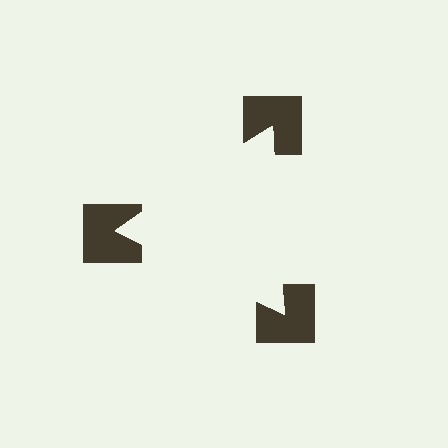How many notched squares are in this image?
There are 3 — one at each vertex of the illusory triangle.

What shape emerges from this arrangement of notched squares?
An illusory triangle — its edges are inferred from the aligned wedge cuts in the notched squares, not physically drawn.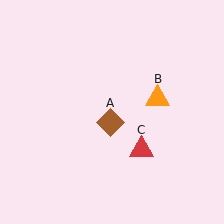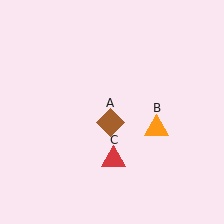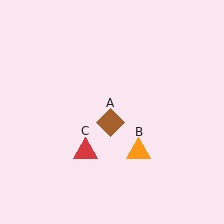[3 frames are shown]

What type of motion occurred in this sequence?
The orange triangle (object B), red triangle (object C) rotated clockwise around the center of the scene.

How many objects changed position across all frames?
2 objects changed position: orange triangle (object B), red triangle (object C).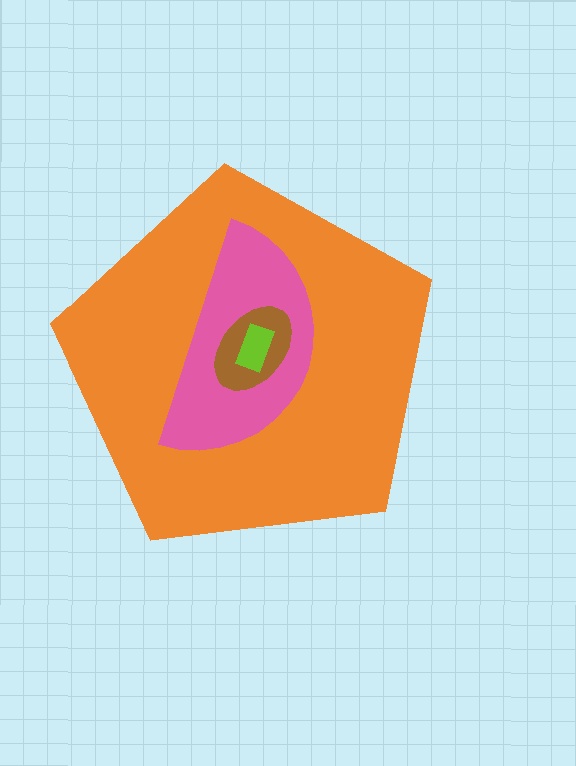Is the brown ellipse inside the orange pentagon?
Yes.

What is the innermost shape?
The lime rectangle.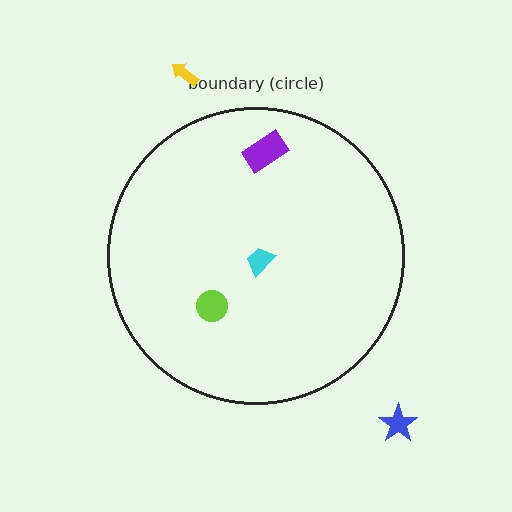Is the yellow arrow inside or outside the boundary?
Outside.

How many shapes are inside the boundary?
3 inside, 2 outside.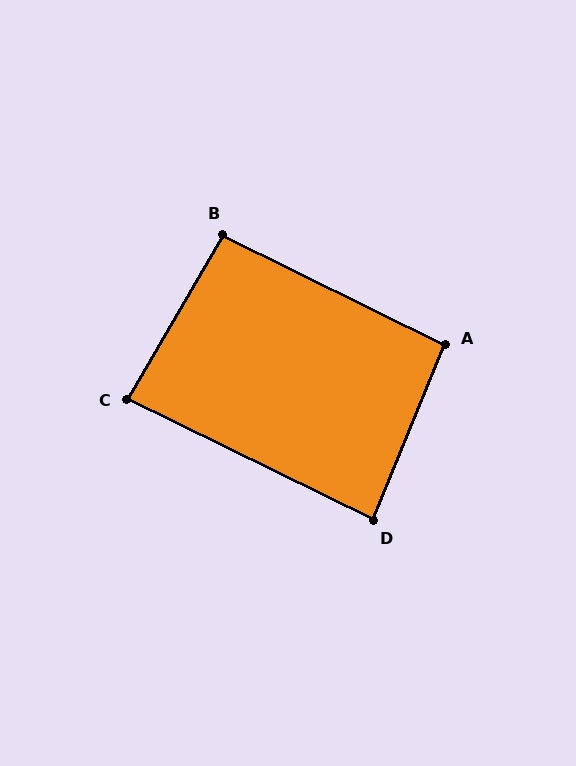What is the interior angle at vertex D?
Approximately 86 degrees (approximately right).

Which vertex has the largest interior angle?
A, at approximately 94 degrees.